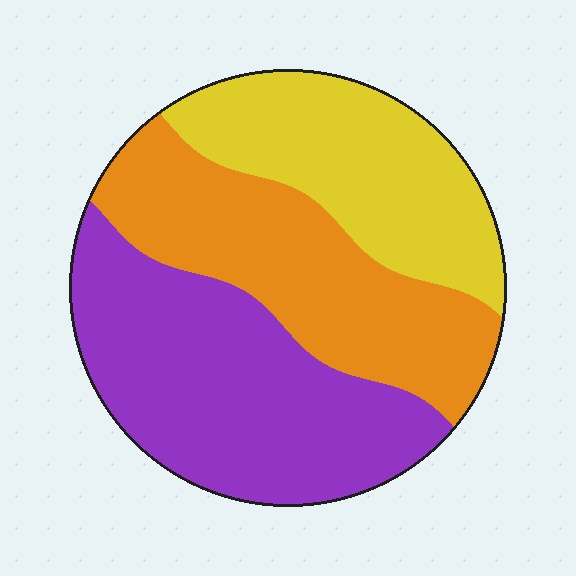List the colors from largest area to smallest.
From largest to smallest: purple, orange, yellow.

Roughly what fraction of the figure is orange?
Orange takes up between a sixth and a third of the figure.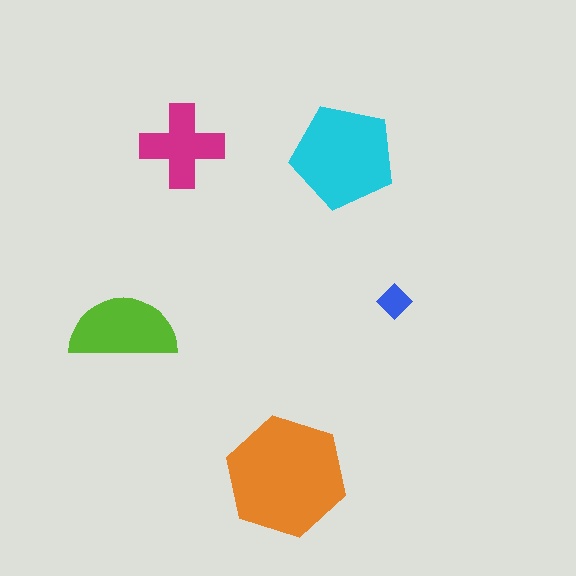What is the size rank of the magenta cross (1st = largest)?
4th.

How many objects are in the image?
There are 5 objects in the image.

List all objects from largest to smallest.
The orange hexagon, the cyan pentagon, the lime semicircle, the magenta cross, the blue diamond.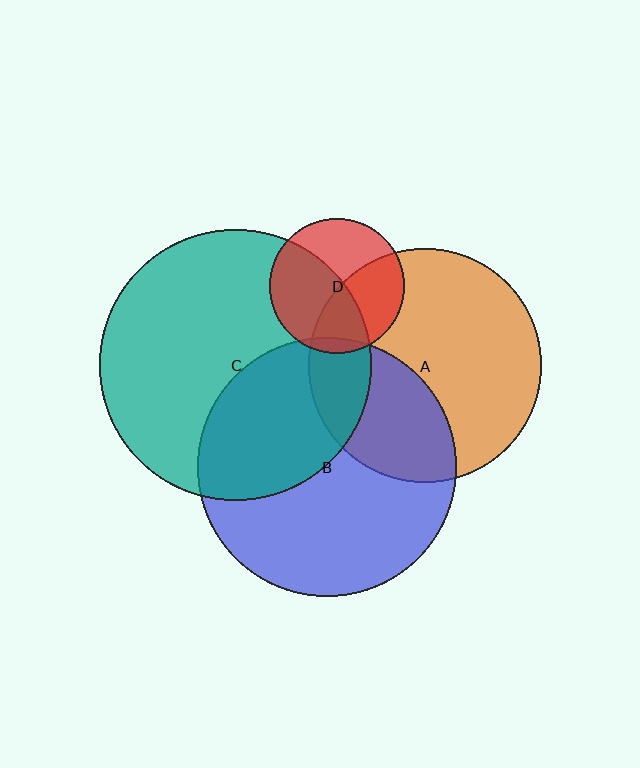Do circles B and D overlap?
Yes.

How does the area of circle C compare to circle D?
Approximately 4.0 times.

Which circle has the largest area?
Circle C (teal).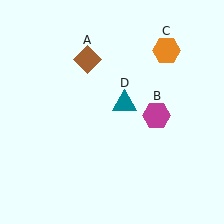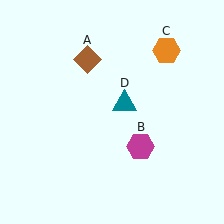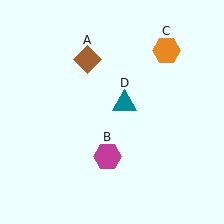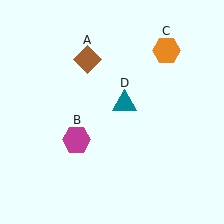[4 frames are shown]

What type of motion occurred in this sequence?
The magenta hexagon (object B) rotated clockwise around the center of the scene.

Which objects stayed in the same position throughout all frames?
Brown diamond (object A) and orange hexagon (object C) and teal triangle (object D) remained stationary.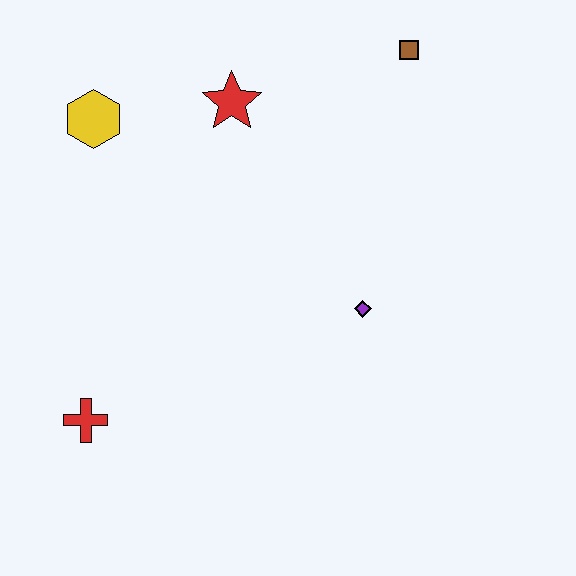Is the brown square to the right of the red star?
Yes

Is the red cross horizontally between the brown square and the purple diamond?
No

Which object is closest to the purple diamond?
The red star is closest to the purple diamond.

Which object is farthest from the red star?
The red cross is farthest from the red star.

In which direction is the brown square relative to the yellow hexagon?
The brown square is to the right of the yellow hexagon.